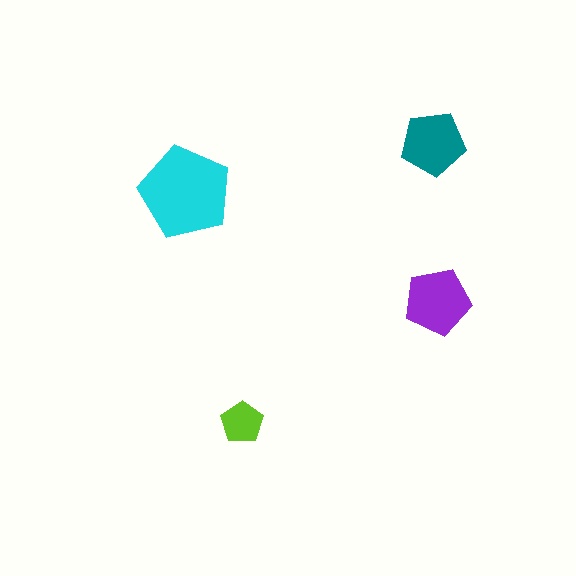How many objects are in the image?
There are 4 objects in the image.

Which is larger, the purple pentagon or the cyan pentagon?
The cyan one.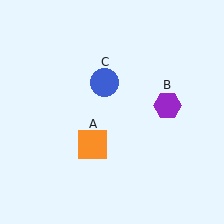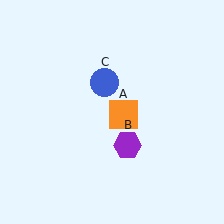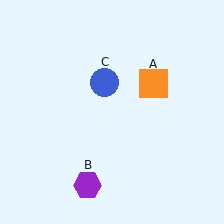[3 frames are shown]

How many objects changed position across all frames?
2 objects changed position: orange square (object A), purple hexagon (object B).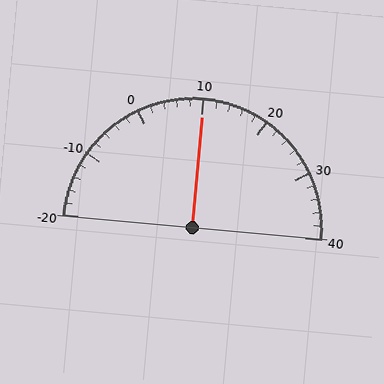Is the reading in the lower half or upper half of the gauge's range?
The reading is in the upper half of the range (-20 to 40).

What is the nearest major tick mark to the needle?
The nearest major tick mark is 10.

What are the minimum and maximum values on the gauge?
The gauge ranges from -20 to 40.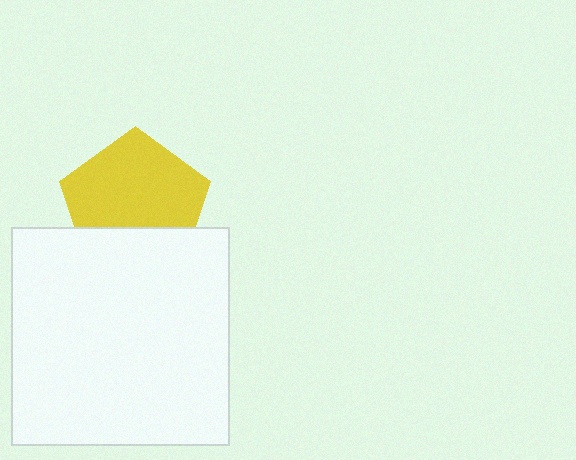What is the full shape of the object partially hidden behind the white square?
The partially hidden object is a yellow pentagon.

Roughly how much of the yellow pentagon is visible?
Most of it is visible (roughly 70%).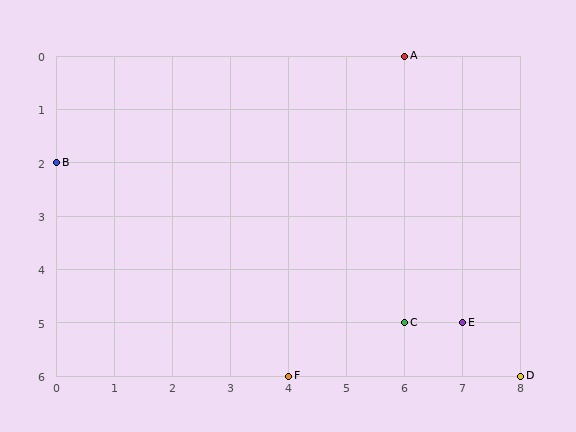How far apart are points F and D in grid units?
Points F and D are 4 columns apart.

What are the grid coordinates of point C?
Point C is at grid coordinates (6, 5).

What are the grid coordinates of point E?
Point E is at grid coordinates (7, 5).